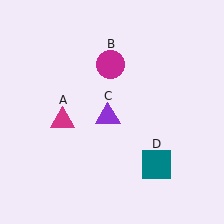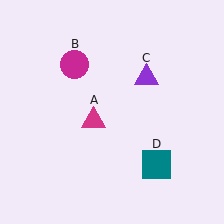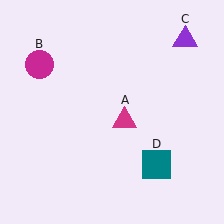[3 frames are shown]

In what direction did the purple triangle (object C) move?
The purple triangle (object C) moved up and to the right.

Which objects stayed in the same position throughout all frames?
Teal square (object D) remained stationary.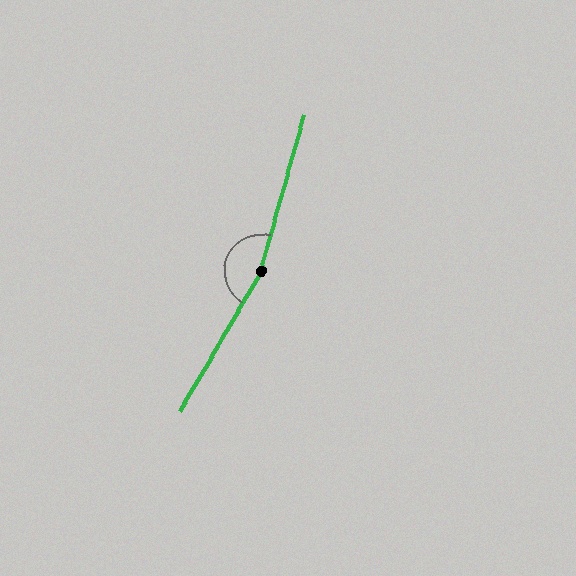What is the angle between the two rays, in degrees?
Approximately 165 degrees.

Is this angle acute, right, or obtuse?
It is obtuse.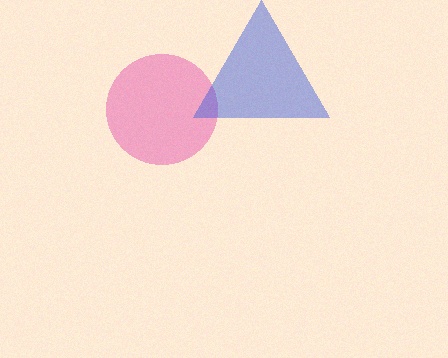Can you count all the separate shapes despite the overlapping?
Yes, there are 2 separate shapes.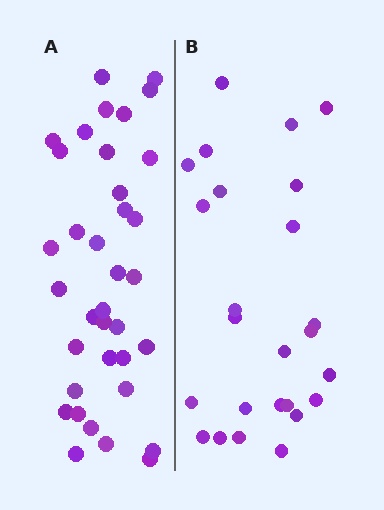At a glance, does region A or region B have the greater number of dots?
Region A (the left region) has more dots.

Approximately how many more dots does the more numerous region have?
Region A has roughly 12 or so more dots than region B.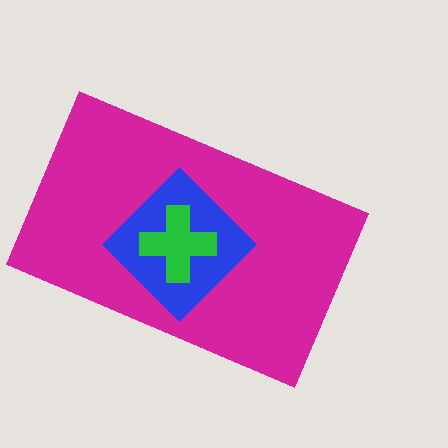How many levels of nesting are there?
3.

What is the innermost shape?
The green cross.